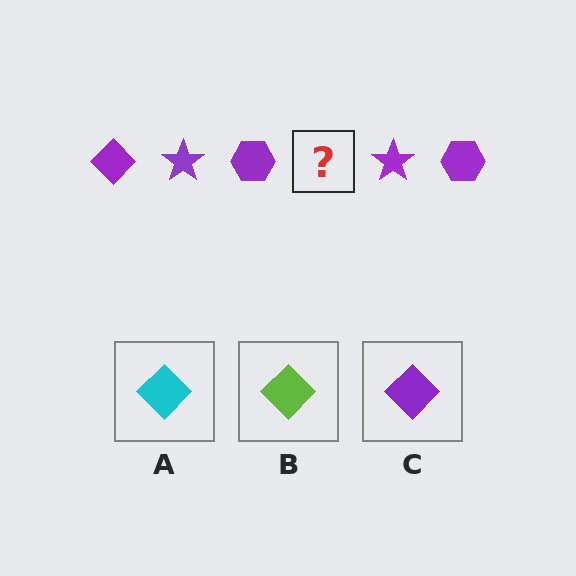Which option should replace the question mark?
Option C.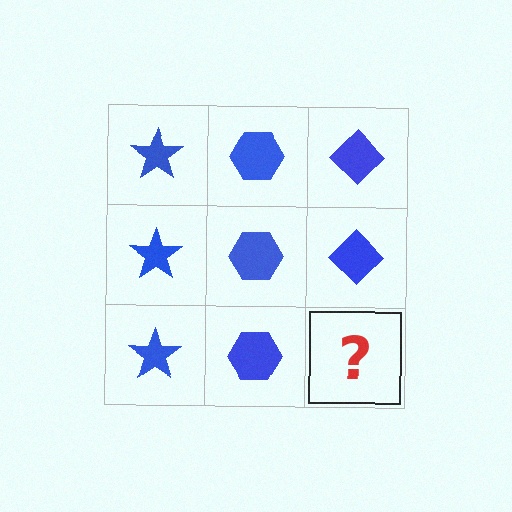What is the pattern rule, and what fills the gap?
The rule is that each column has a consistent shape. The gap should be filled with a blue diamond.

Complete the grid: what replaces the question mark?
The question mark should be replaced with a blue diamond.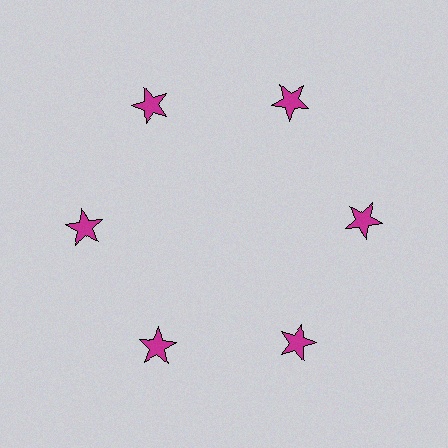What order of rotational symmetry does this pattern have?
This pattern has 6-fold rotational symmetry.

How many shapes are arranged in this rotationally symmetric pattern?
There are 6 shapes, arranged in 6 groups of 1.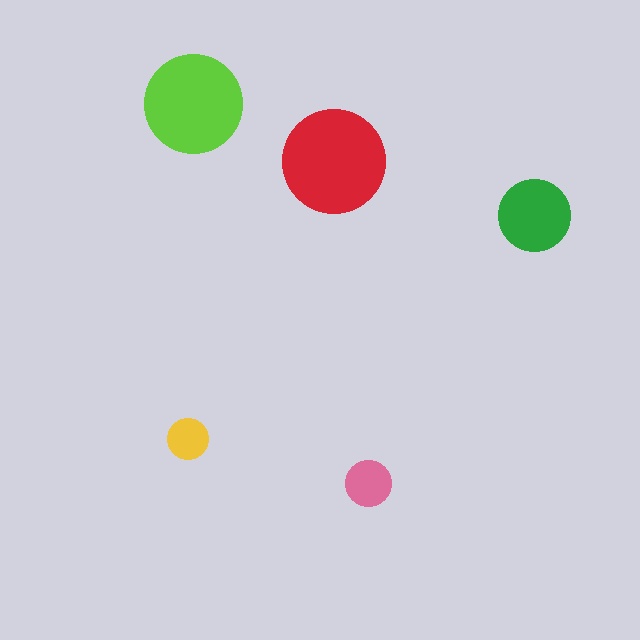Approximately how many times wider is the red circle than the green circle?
About 1.5 times wider.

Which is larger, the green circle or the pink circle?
The green one.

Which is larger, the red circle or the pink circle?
The red one.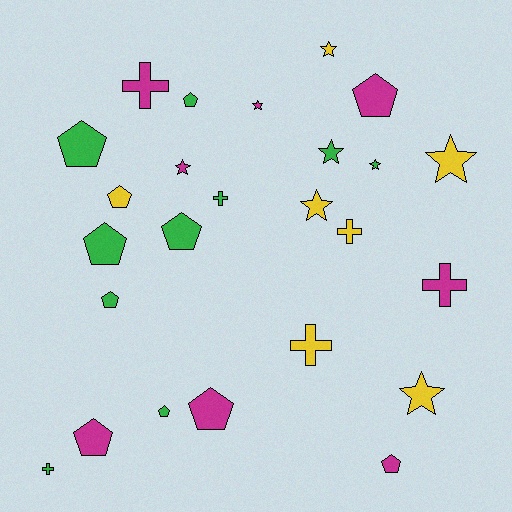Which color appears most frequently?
Green, with 10 objects.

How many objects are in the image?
There are 25 objects.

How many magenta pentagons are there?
There are 4 magenta pentagons.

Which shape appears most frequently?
Pentagon, with 11 objects.